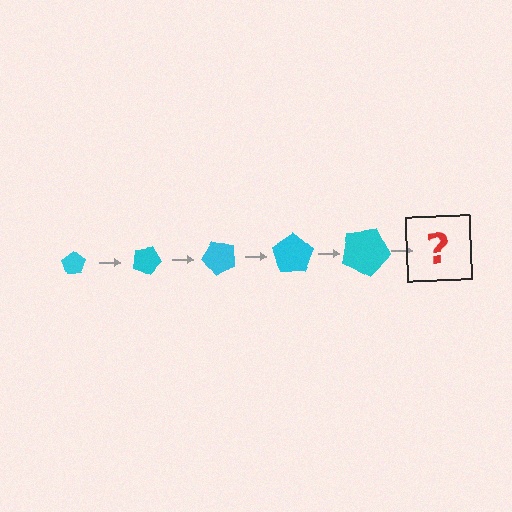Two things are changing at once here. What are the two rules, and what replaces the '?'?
The two rules are that the pentagon grows larger each step and it rotates 25 degrees each step. The '?' should be a pentagon, larger than the previous one and rotated 125 degrees from the start.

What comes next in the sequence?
The next element should be a pentagon, larger than the previous one and rotated 125 degrees from the start.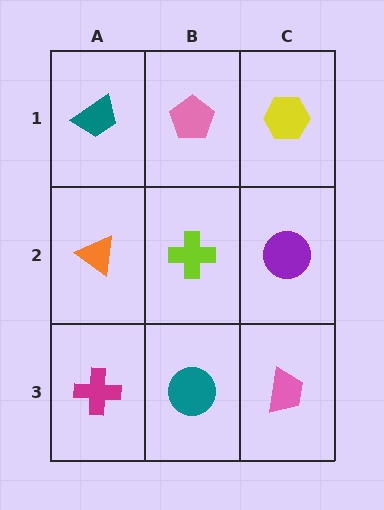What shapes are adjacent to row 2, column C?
A yellow hexagon (row 1, column C), a pink trapezoid (row 3, column C), a lime cross (row 2, column B).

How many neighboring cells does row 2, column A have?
3.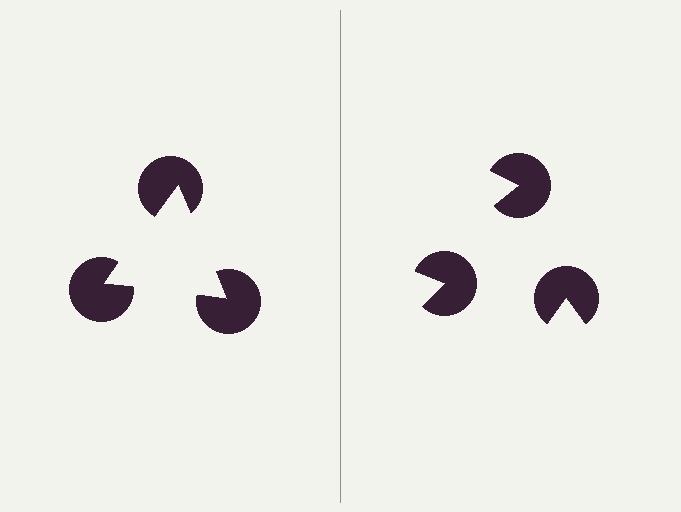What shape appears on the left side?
An illusory triangle.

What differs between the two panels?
The pac-man discs are positioned identically on both sides; only the wedge orientations differ. On the left they align to a triangle; on the right they are misaligned.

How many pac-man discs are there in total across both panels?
6 — 3 on each side.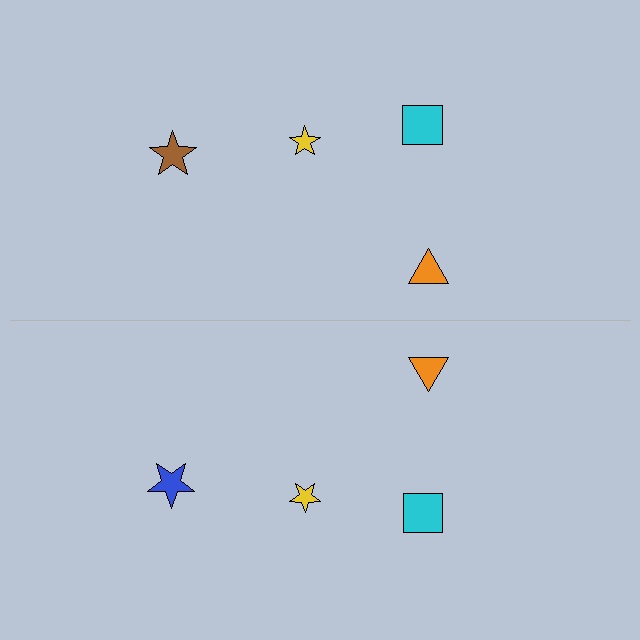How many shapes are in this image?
There are 8 shapes in this image.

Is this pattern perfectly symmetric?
No, the pattern is not perfectly symmetric. The blue star on the bottom side breaks the symmetry — its mirror counterpart is brown.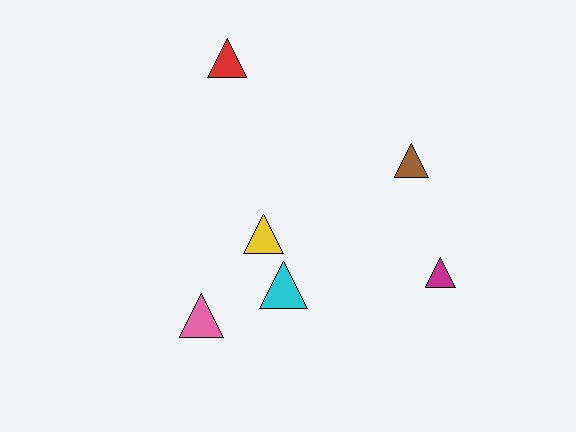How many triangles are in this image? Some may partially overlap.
There are 6 triangles.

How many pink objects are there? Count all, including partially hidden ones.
There is 1 pink object.